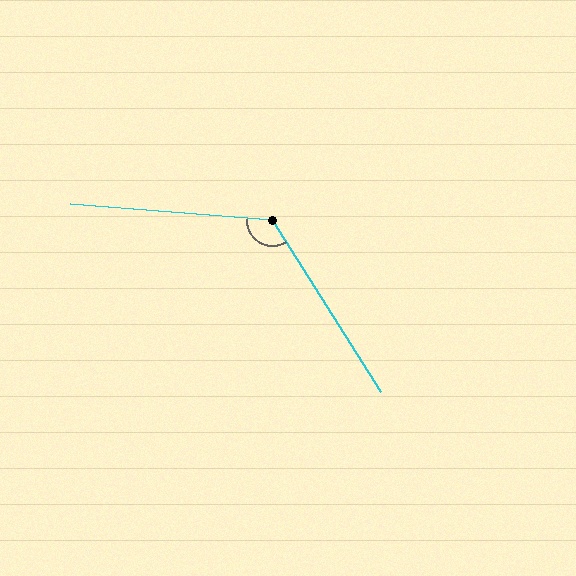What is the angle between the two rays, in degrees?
Approximately 127 degrees.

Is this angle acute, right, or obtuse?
It is obtuse.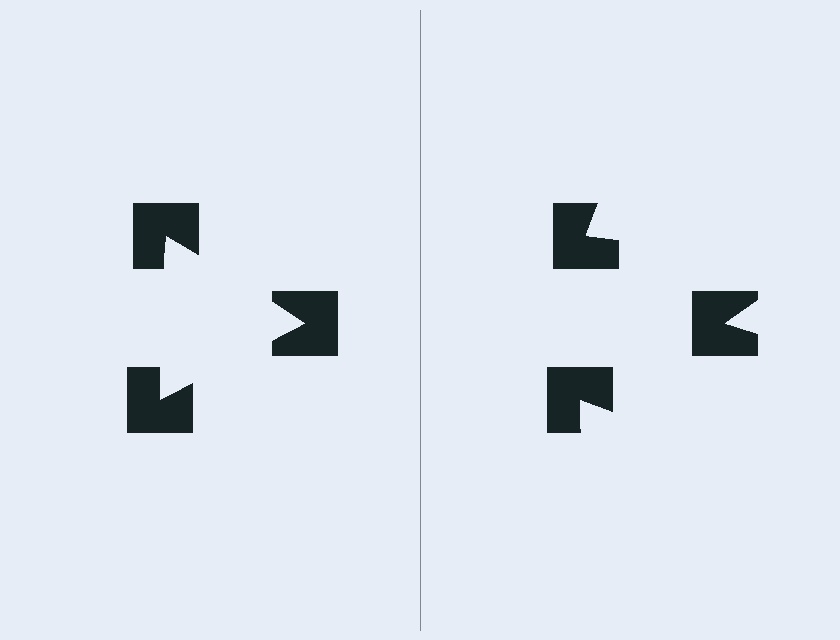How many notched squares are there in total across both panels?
6 — 3 on each side.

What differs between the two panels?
The notched squares are positioned identically on both sides; only the wedge orientations differ. On the left they align to a triangle; on the right they are misaligned.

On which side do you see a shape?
An illusory triangle appears on the left side. On the right side the wedge cuts are rotated, so no coherent shape forms.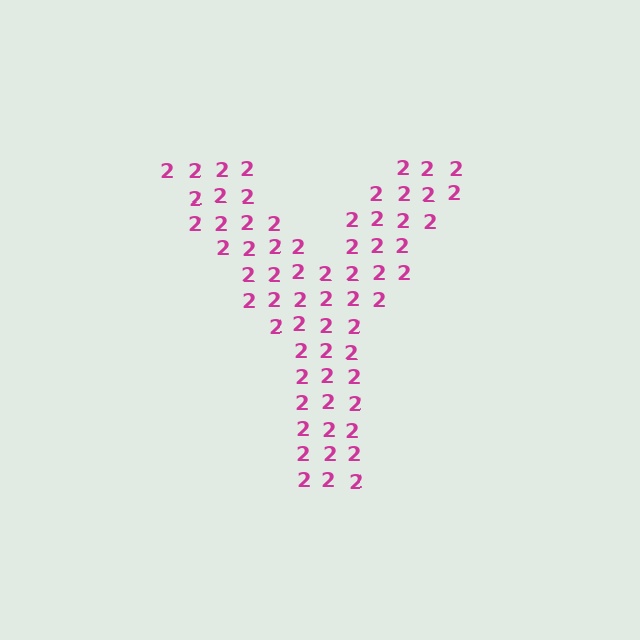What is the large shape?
The large shape is the letter Y.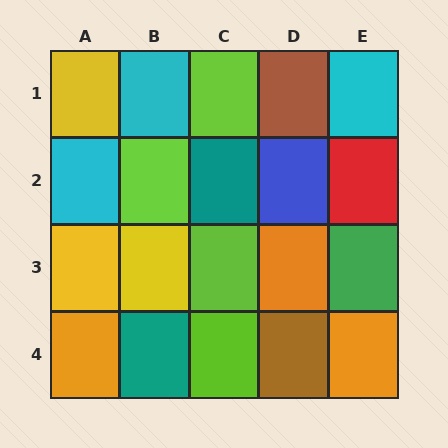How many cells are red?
1 cell is red.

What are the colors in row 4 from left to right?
Orange, teal, lime, brown, orange.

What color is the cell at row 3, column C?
Lime.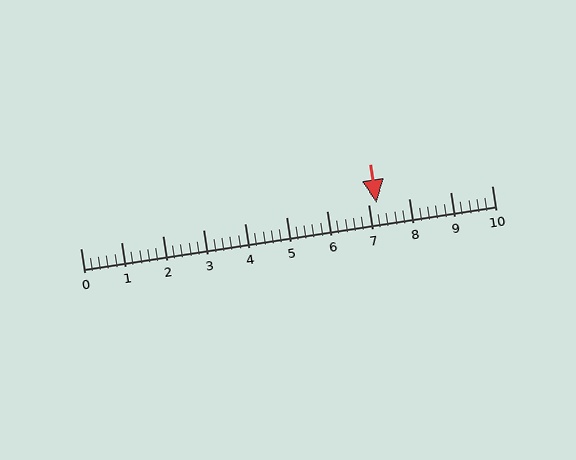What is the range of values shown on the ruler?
The ruler shows values from 0 to 10.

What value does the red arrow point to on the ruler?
The red arrow points to approximately 7.2.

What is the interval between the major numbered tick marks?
The major tick marks are spaced 1 units apart.